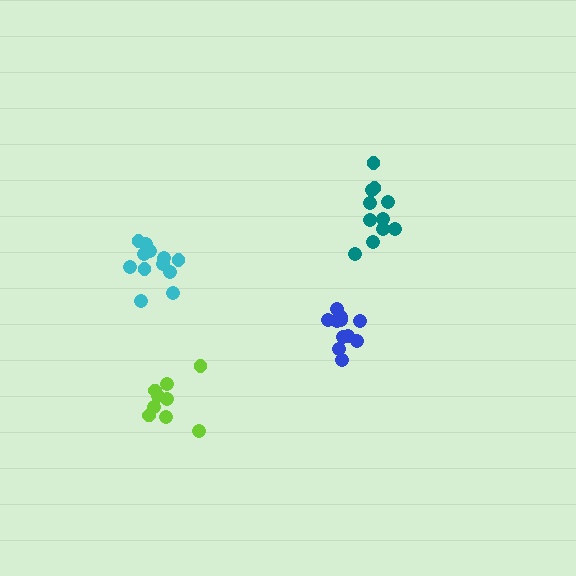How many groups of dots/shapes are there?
There are 4 groups.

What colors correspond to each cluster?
The clusters are colored: lime, blue, teal, cyan.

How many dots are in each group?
Group 1: 9 dots, Group 2: 11 dots, Group 3: 11 dots, Group 4: 12 dots (43 total).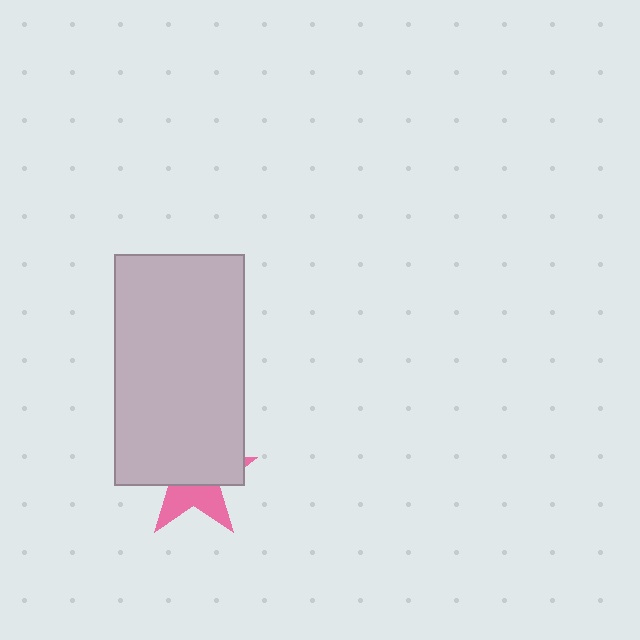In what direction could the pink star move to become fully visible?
The pink star could move down. That would shift it out from behind the light gray rectangle entirely.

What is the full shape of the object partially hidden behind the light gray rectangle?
The partially hidden object is a pink star.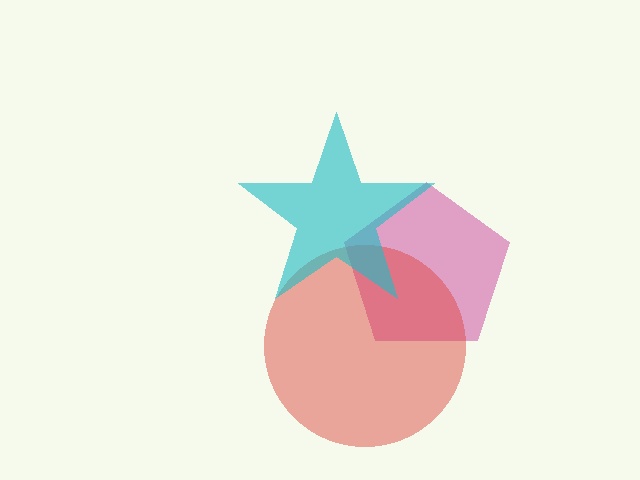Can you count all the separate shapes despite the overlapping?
Yes, there are 3 separate shapes.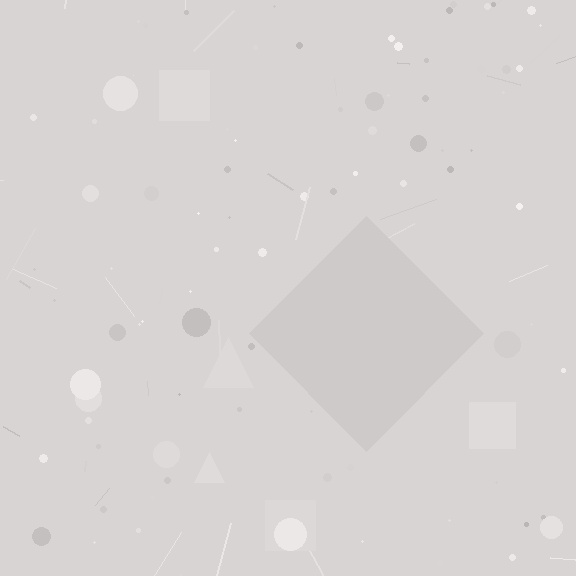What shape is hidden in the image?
A diamond is hidden in the image.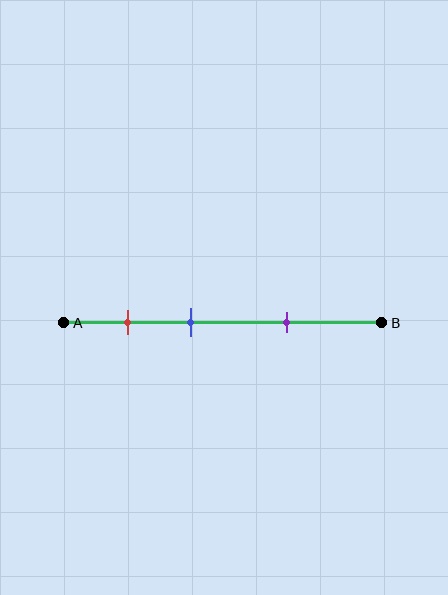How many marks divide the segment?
There are 3 marks dividing the segment.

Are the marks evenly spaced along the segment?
Yes, the marks are approximately evenly spaced.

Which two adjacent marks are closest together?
The red and blue marks are the closest adjacent pair.